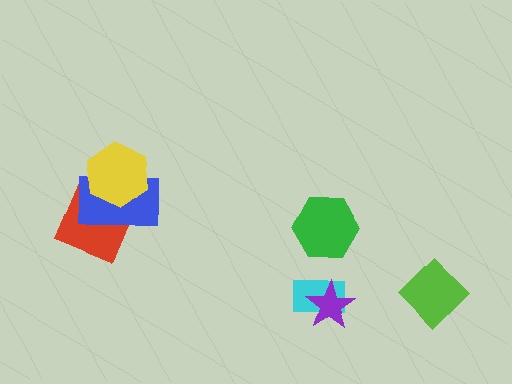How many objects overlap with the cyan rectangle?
1 object overlaps with the cyan rectangle.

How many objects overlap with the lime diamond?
0 objects overlap with the lime diamond.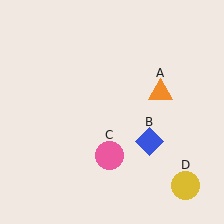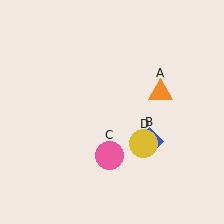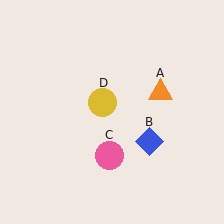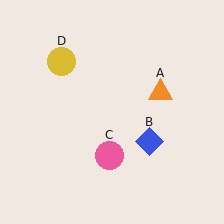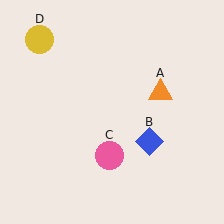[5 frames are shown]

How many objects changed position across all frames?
1 object changed position: yellow circle (object D).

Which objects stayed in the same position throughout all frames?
Orange triangle (object A) and blue diamond (object B) and pink circle (object C) remained stationary.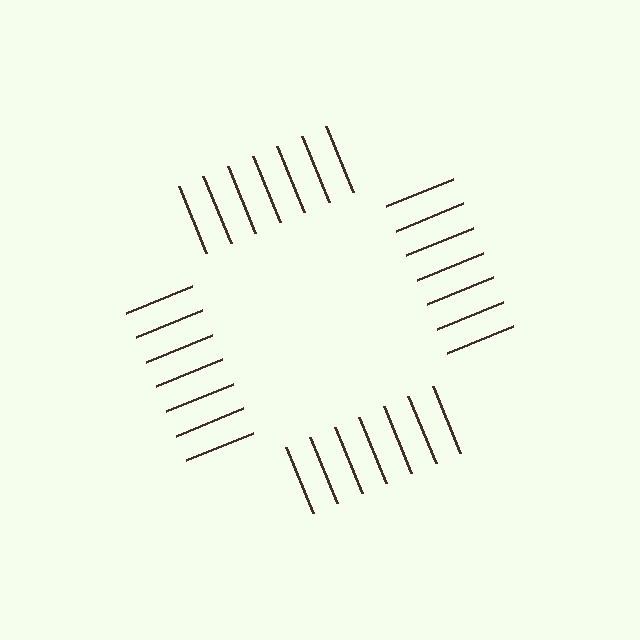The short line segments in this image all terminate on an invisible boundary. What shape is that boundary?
An illusory square — the line segments terminate on its edges but no continuous stroke is drawn.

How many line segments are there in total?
28 — 7 along each of the 4 edges.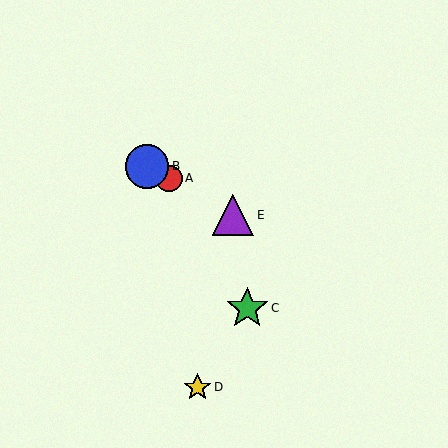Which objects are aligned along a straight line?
Objects A, B, E are aligned along a straight line.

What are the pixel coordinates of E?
Object E is at (233, 215).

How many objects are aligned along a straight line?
3 objects (A, B, E) are aligned along a straight line.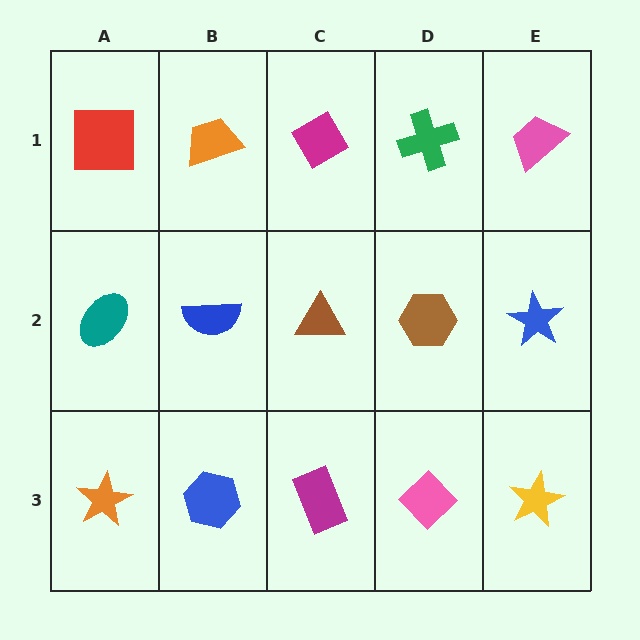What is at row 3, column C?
A magenta rectangle.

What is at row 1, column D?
A green cross.